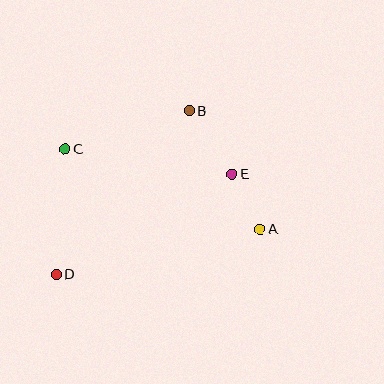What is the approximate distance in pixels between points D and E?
The distance between D and E is approximately 203 pixels.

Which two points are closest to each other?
Points A and E are closest to each other.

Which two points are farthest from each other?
Points B and D are farthest from each other.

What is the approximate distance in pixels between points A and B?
The distance between A and B is approximately 138 pixels.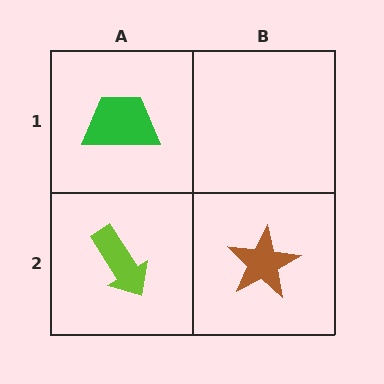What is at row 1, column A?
A green trapezoid.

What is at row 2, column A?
A lime arrow.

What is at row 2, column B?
A brown star.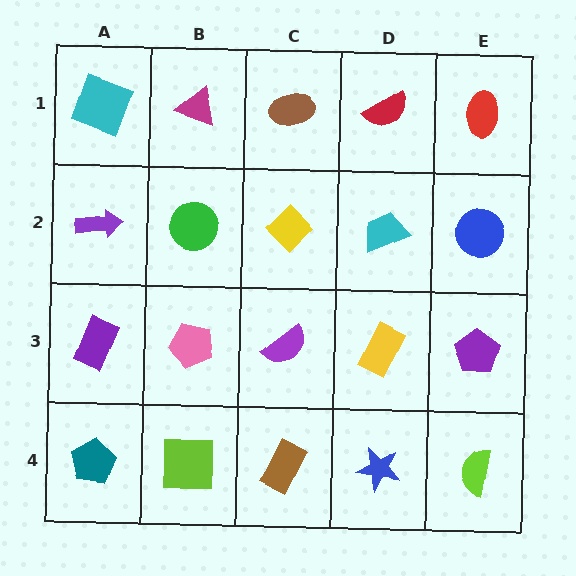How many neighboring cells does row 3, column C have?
4.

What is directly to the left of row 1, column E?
A red semicircle.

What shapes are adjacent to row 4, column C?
A purple semicircle (row 3, column C), a lime square (row 4, column B), a blue star (row 4, column D).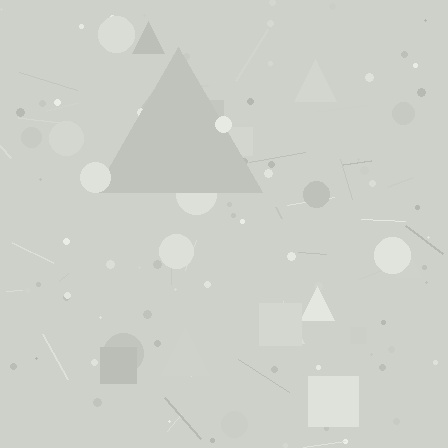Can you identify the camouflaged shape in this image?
The camouflaged shape is a triangle.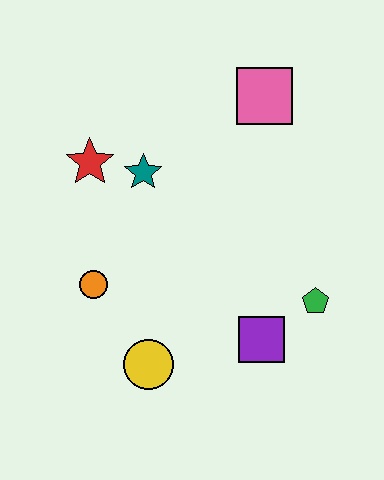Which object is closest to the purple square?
The green pentagon is closest to the purple square.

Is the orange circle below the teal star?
Yes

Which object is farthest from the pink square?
The yellow circle is farthest from the pink square.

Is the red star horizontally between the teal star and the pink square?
No